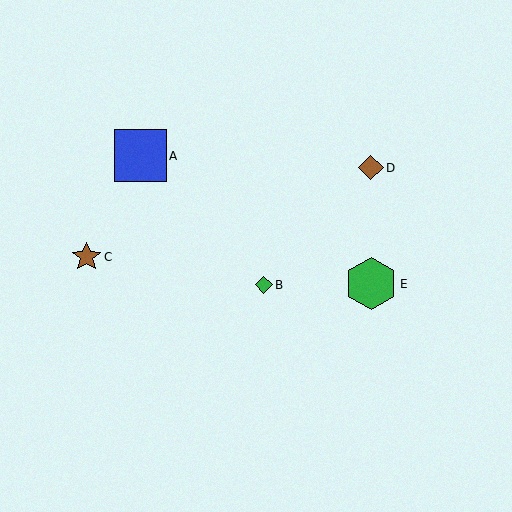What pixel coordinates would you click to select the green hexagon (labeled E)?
Click at (371, 284) to select the green hexagon E.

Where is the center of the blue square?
The center of the blue square is at (140, 156).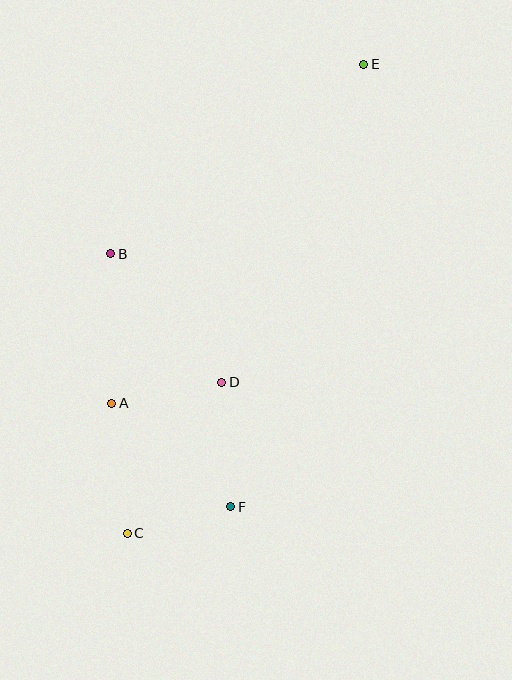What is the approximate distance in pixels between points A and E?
The distance between A and E is approximately 422 pixels.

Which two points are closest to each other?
Points C and F are closest to each other.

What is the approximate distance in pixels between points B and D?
The distance between B and D is approximately 169 pixels.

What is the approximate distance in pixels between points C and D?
The distance between C and D is approximately 178 pixels.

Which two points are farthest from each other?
Points C and E are farthest from each other.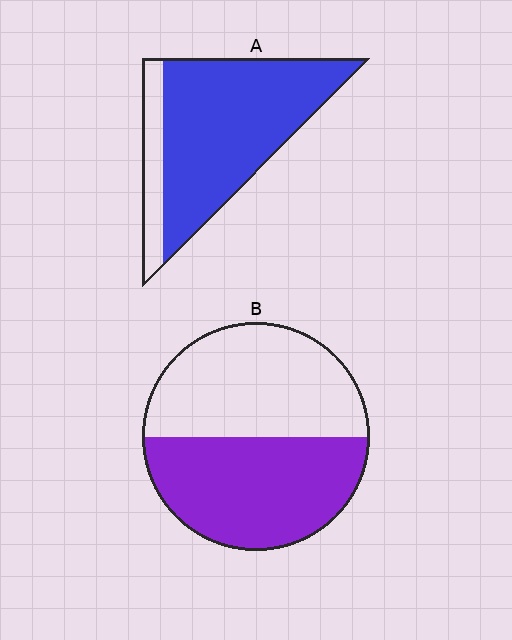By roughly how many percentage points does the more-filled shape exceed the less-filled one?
By roughly 35 percentage points (A over B).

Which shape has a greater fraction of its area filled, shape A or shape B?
Shape A.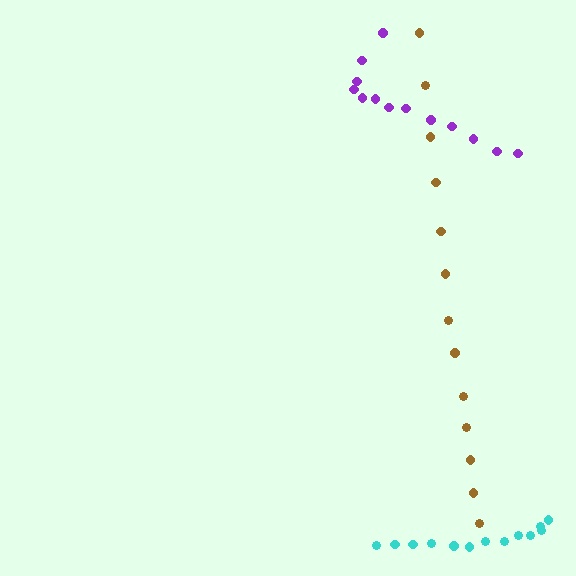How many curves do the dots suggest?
There are 3 distinct paths.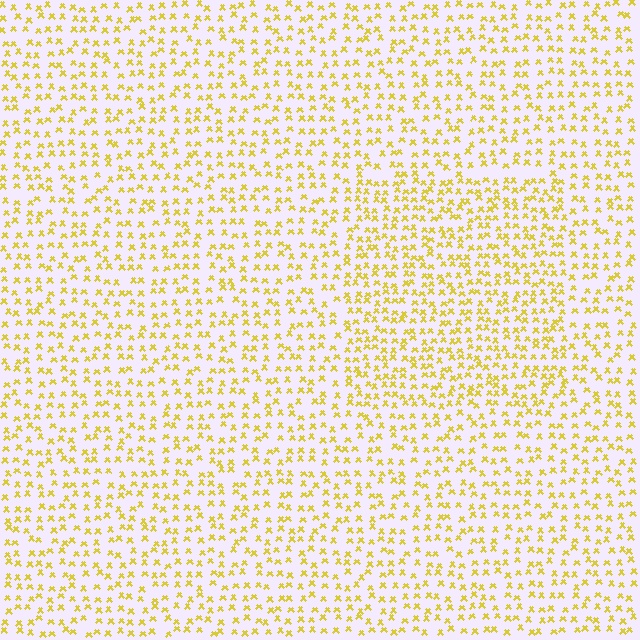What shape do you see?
I see a rectangle.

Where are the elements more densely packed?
The elements are more densely packed inside the rectangle boundary.